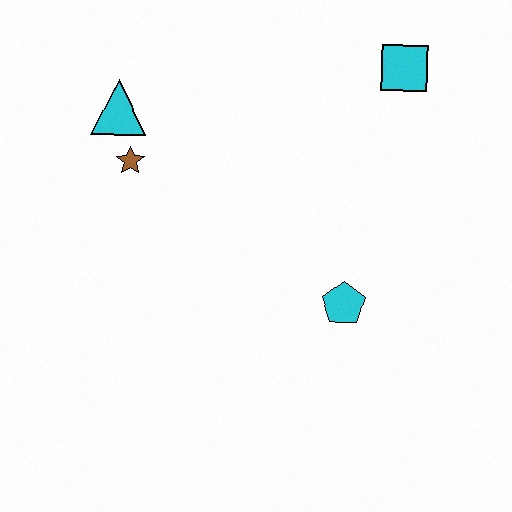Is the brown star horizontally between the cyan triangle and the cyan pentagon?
Yes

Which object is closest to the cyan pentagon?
The cyan square is closest to the cyan pentagon.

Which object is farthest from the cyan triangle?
The cyan pentagon is farthest from the cyan triangle.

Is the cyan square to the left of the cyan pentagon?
No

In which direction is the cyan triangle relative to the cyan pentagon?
The cyan triangle is to the left of the cyan pentagon.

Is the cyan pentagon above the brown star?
No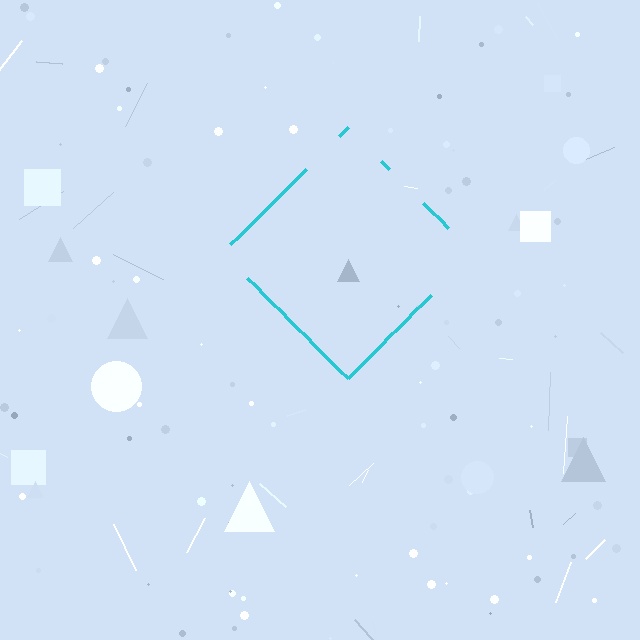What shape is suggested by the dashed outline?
The dashed outline suggests a diamond.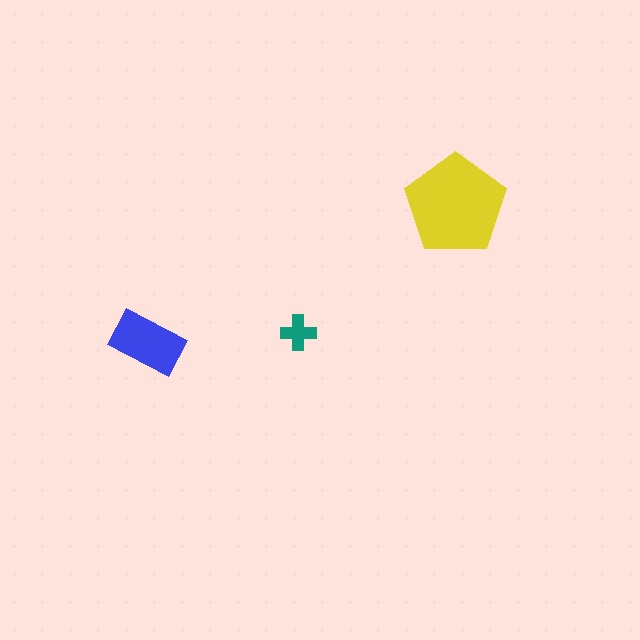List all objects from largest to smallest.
The yellow pentagon, the blue rectangle, the teal cross.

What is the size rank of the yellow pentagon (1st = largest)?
1st.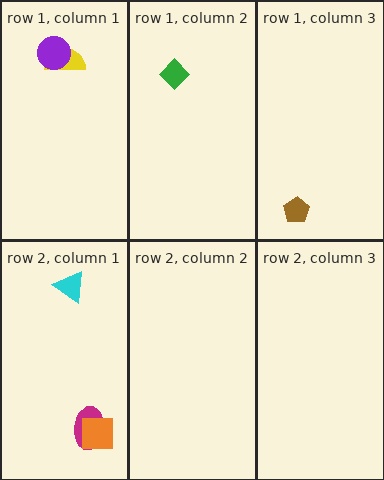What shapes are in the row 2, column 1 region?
The cyan triangle, the magenta ellipse, the orange square.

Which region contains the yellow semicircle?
The row 1, column 1 region.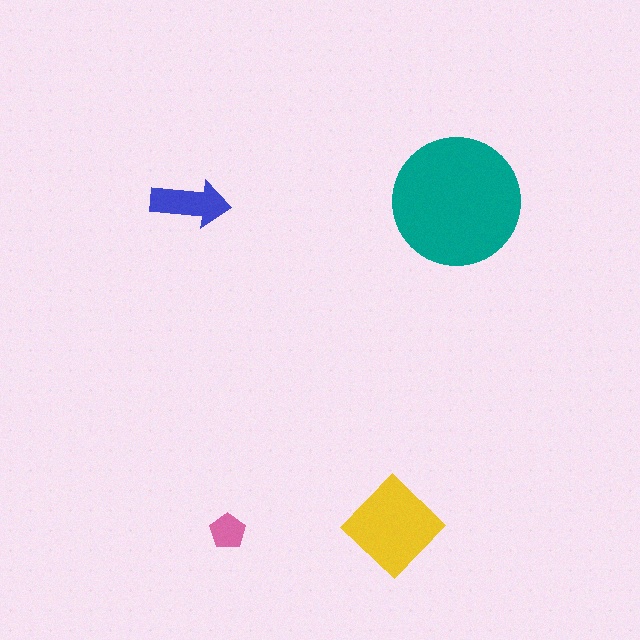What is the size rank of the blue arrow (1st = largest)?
3rd.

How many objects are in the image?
There are 4 objects in the image.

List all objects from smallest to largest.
The pink pentagon, the blue arrow, the yellow diamond, the teal circle.